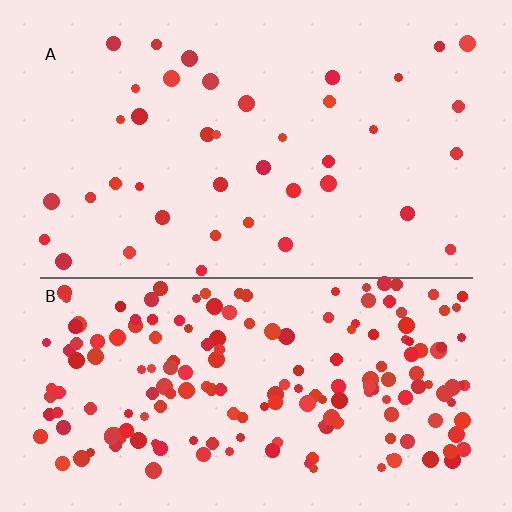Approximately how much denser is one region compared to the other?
Approximately 4.8× — region B over region A.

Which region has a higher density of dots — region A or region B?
B (the bottom).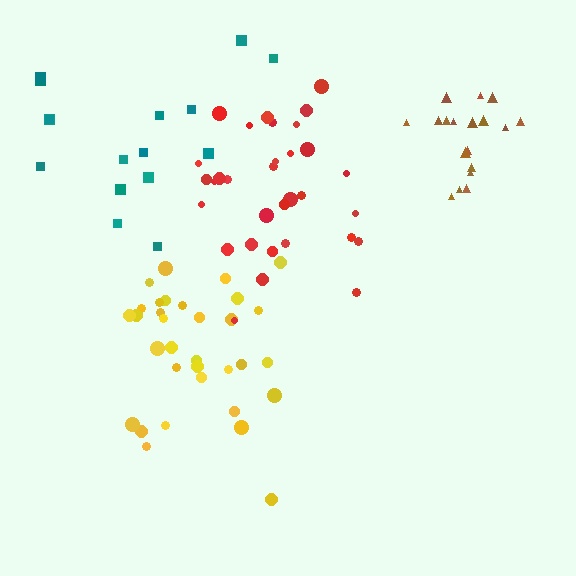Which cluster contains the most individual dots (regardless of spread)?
Yellow (33).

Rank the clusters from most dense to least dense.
brown, red, yellow, teal.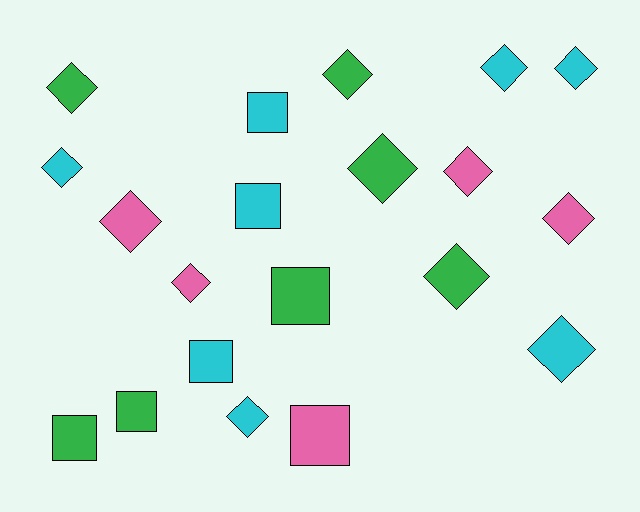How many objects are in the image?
There are 20 objects.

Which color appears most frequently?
Cyan, with 8 objects.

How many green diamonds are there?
There are 4 green diamonds.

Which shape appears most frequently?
Diamond, with 13 objects.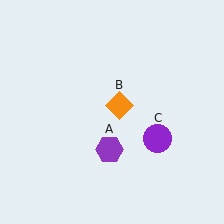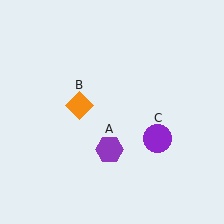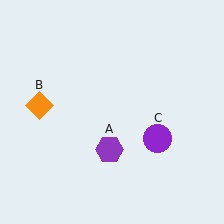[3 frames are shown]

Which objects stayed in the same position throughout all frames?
Purple hexagon (object A) and purple circle (object C) remained stationary.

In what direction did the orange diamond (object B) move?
The orange diamond (object B) moved left.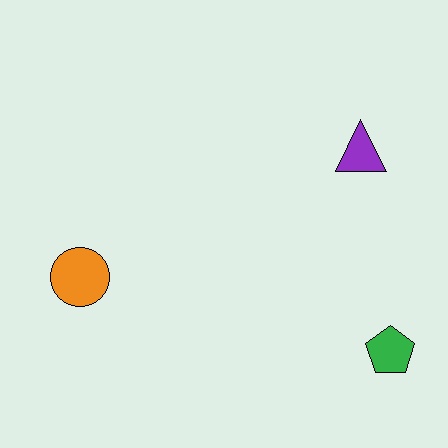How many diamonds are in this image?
There are no diamonds.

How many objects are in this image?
There are 3 objects.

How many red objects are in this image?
There are no red objects.